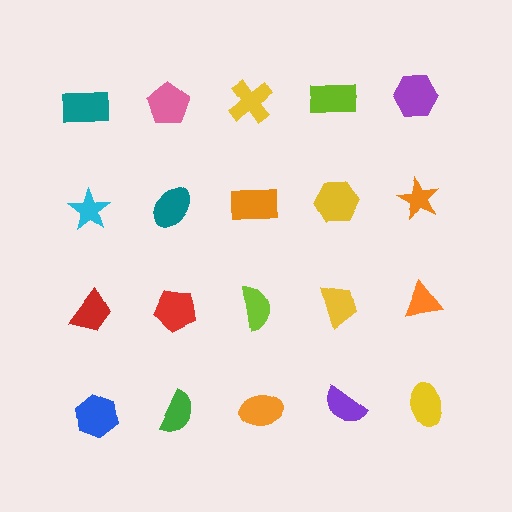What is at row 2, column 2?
A teal ellipse.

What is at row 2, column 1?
A cyan star.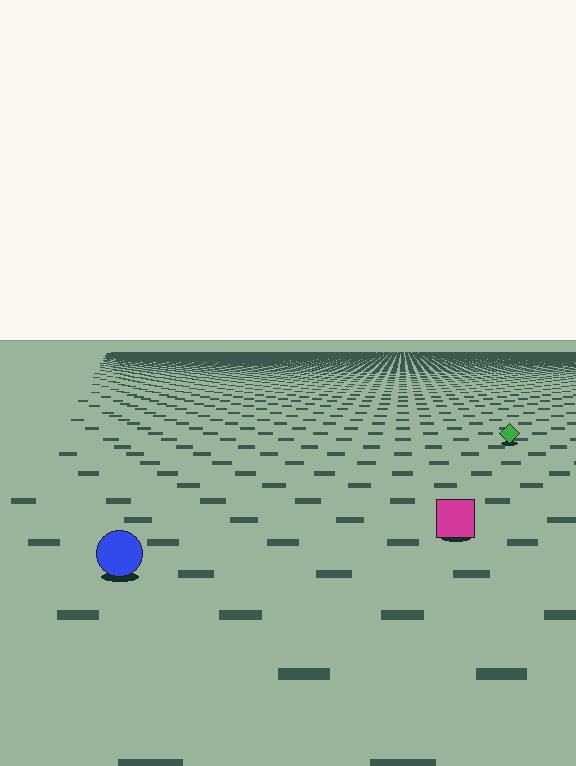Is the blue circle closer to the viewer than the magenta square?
Yes. The blue circle is closer — you can tell from the texture gradient: the ground texture is coarser near it.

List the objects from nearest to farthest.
From nearest to farthest: the blue circle, the magenta square, the green diamond.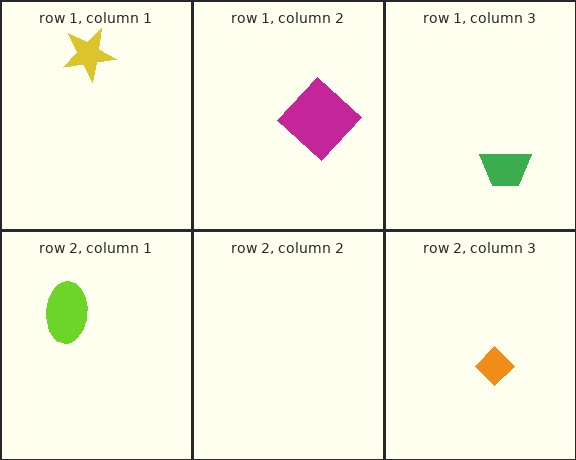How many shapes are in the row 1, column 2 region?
1.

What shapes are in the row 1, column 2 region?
The magenta diamond.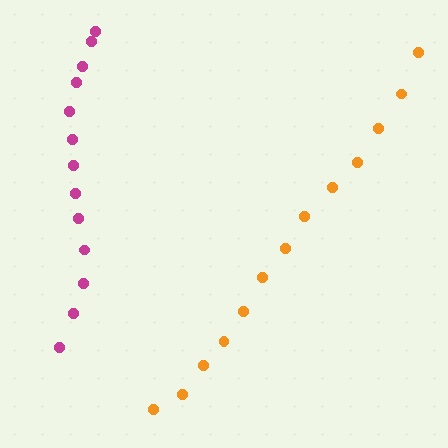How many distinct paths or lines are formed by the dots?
There are 2 distinct paths.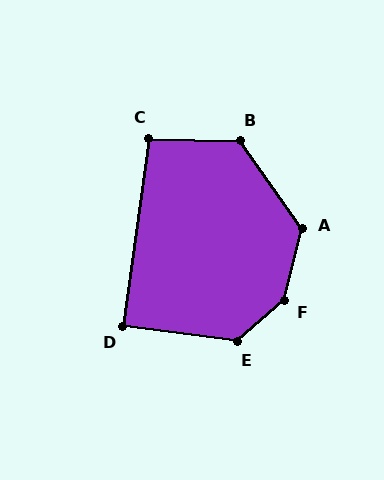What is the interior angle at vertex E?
Approximately 132 degrees (obtuse).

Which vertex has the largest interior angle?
F, at approximately 144 degrees.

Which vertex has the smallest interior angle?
D, at approximately 89 degrees.